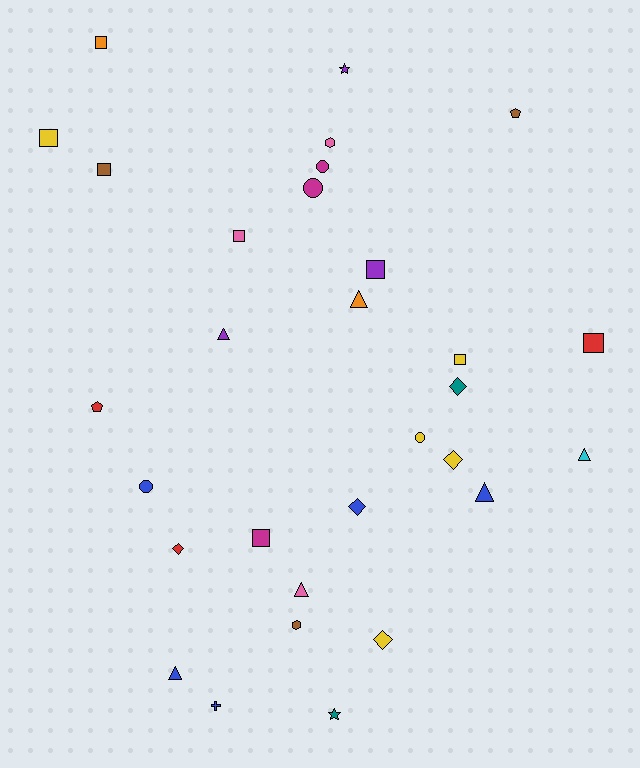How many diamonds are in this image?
There are 5 diamonds.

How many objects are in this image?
There are 30 objects.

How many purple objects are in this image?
There are 3 purple objects.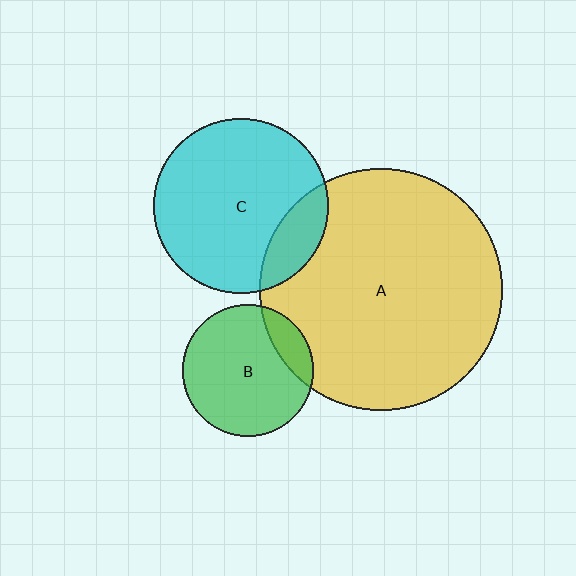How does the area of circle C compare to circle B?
Approximately 1.8 times.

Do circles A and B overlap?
Yes.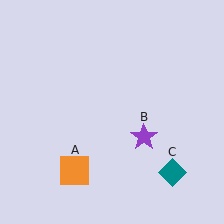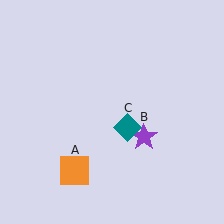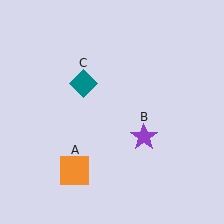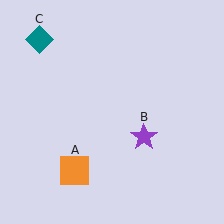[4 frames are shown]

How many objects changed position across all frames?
1 object changed position: teal diamond (object C).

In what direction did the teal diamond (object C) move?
The teal diamond (object C) moved up and to the left.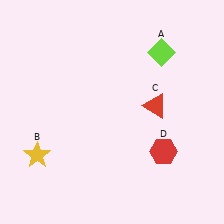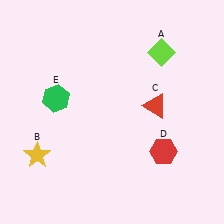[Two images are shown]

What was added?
A green hexagon (E) was added in Image 2.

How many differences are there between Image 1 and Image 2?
There is 1 difference between the two images.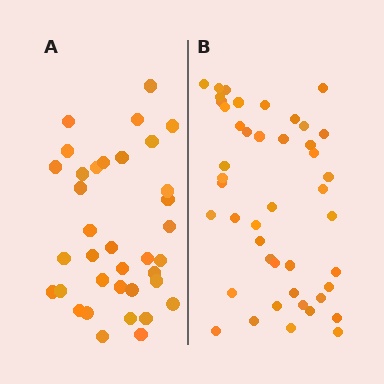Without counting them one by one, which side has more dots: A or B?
Region B (the right region) has more dots.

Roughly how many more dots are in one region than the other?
Region B has roughly 8 or so more dots than region A.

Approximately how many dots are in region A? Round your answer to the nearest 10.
About 40 dots. (The exact count is 36, which rounds to 40.)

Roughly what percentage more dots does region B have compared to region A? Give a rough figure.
About 25% more.